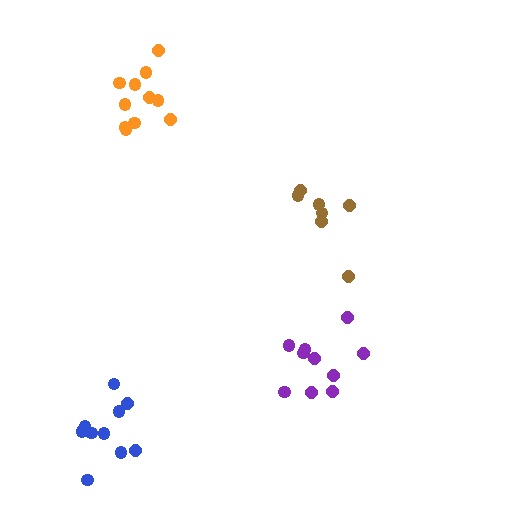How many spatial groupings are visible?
There are 4 spatial groupings.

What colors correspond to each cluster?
The clusters are colored: purple, brown, blue, orange.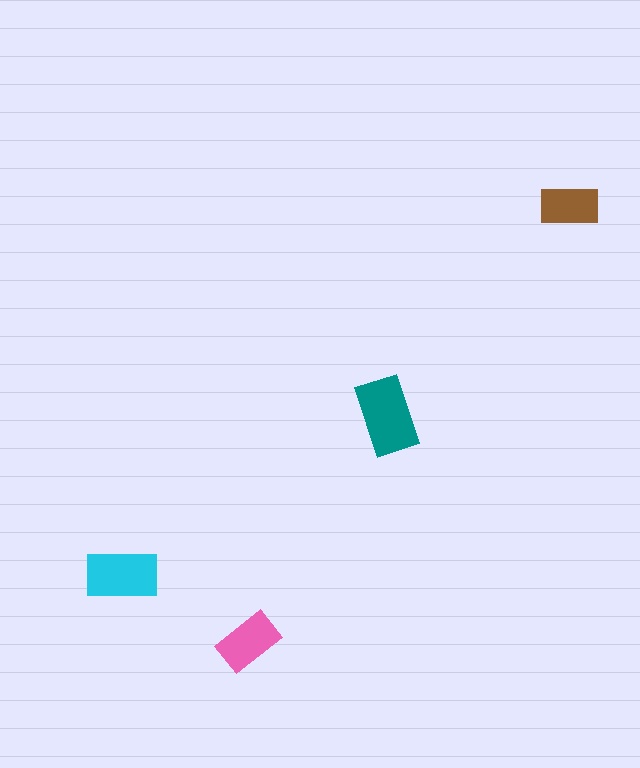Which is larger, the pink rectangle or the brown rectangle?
The pink one.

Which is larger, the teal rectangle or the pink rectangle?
The teal one.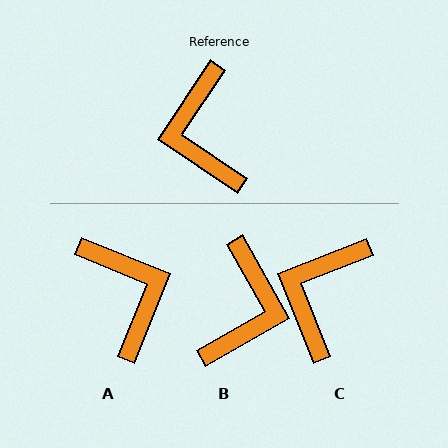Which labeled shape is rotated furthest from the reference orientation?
A, about 168 degrees away.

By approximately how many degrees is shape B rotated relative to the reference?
Approximately 153 degrees counter-clockwise.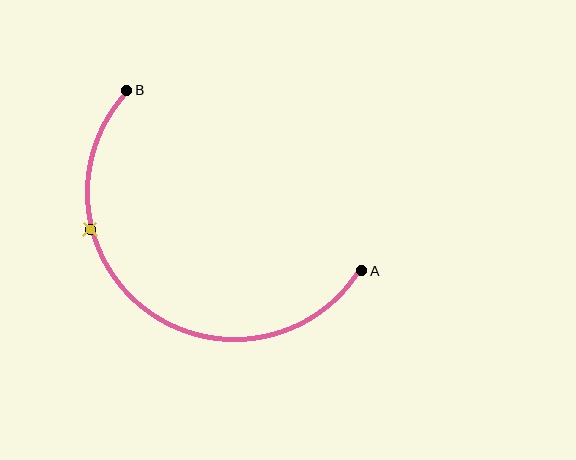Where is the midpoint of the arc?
The arc midpoint is the point on the curve farthest from the straight line joining A and B. It sits below and to the left of that line.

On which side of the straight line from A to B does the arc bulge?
The arc bulges below and to the left of the straight line connecting A and B.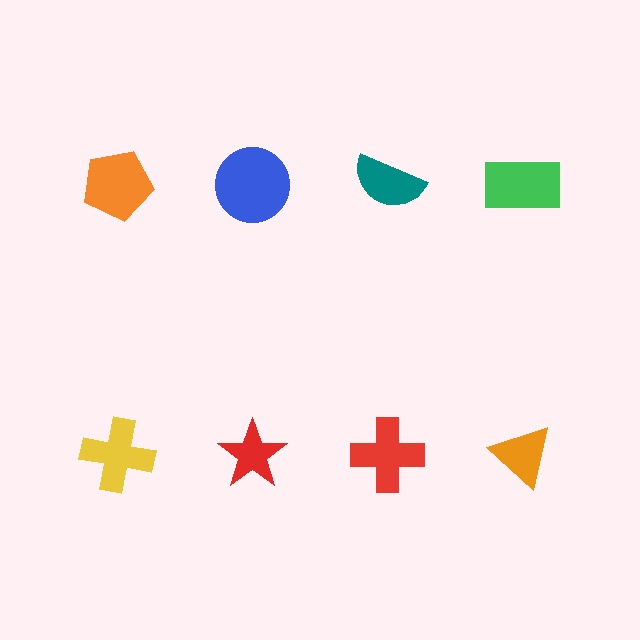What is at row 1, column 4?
A green rectangle.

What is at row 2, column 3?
A red cross.